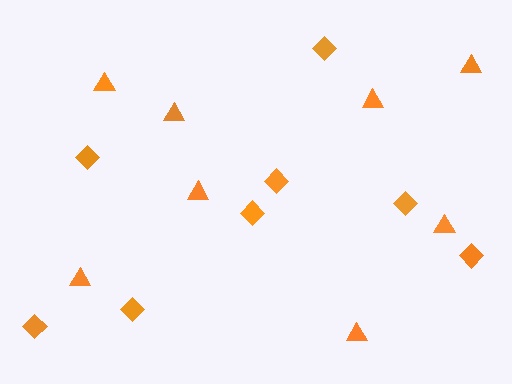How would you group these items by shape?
There are 2 groups: one group of triangles (8) and one group of diamonds (8).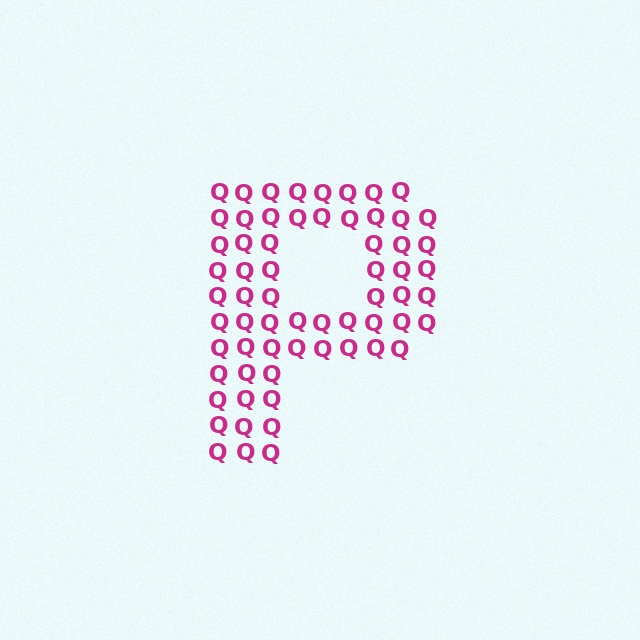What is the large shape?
The large shape is the letter P.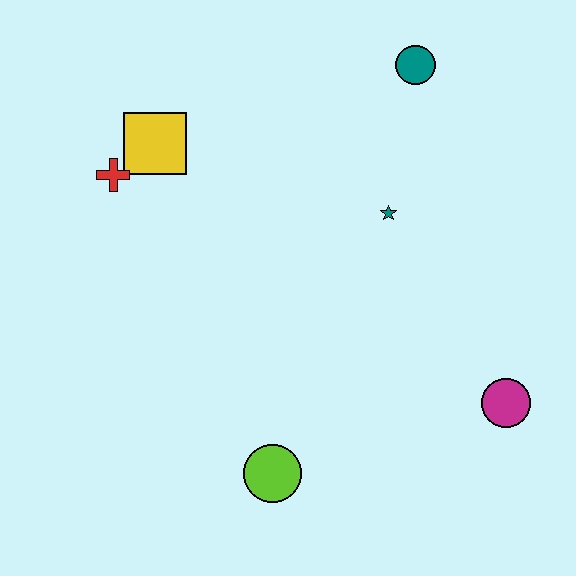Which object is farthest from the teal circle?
The lime circle is farthest from the teal circle.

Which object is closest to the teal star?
The teal circle is closest to the teal star.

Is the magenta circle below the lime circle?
No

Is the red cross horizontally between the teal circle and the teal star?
No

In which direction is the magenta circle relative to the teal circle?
The magenta circle is below the teal circle.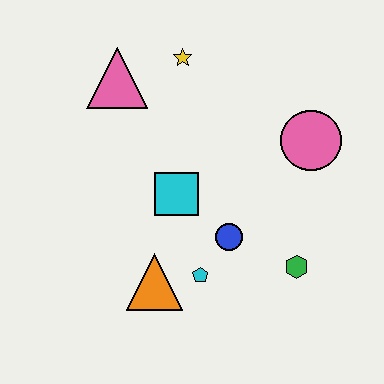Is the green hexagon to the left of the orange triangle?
No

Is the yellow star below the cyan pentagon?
No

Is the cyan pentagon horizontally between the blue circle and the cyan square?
Yes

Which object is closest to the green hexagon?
The blue circle is closest to the green hexagon.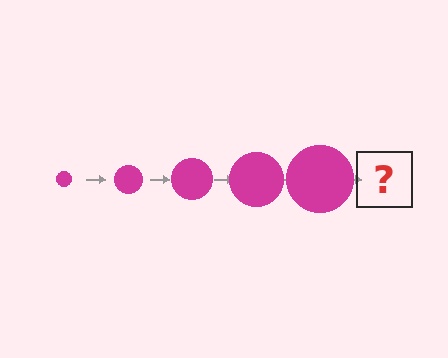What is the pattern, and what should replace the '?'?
The pattern is that the circle gets progressively larger each step. The '?' should be a magenta circle, larger than the previous one.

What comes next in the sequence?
The next element should be a magenta circle, larger than the previous one.